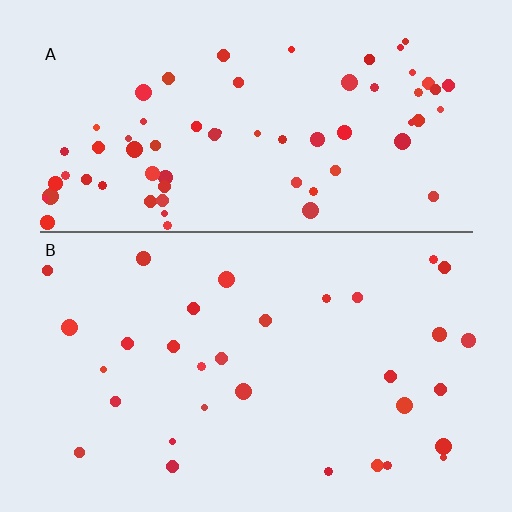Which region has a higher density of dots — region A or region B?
A (the top).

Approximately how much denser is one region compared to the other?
Approximately 2.2× — region A over region B.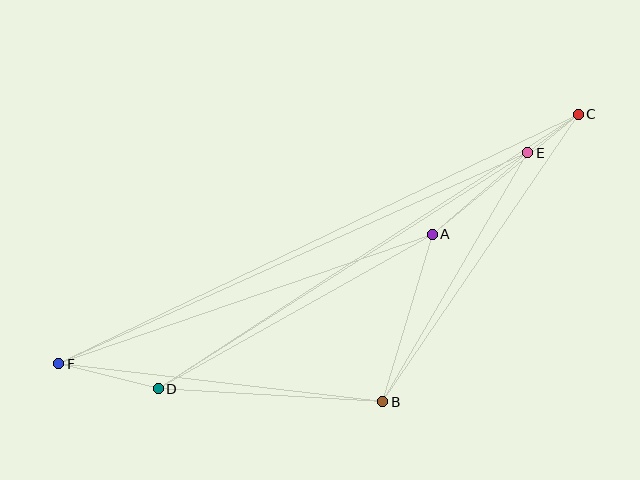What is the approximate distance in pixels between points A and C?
The distance between A and C is approximately 189 pixels.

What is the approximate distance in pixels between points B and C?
The distance between B and C is approximately 348 pixels.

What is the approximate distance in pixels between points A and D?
The distance between A and D is approximately 315 pixels.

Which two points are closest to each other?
Points C and E are closest to each other.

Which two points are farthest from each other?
Points C and F are farthest from each other.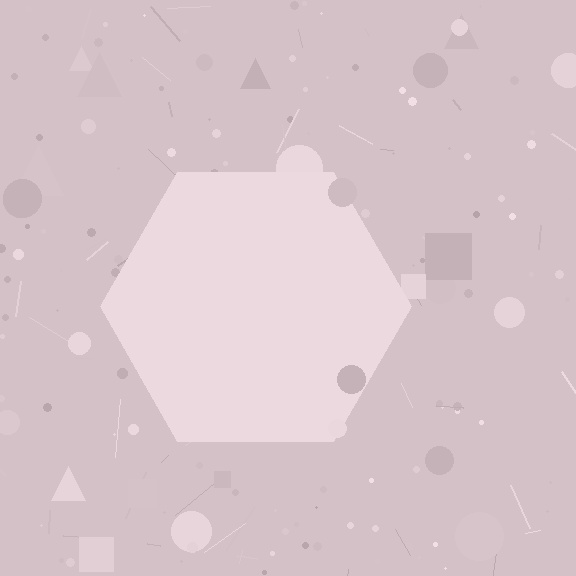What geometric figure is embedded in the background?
A hexagon is embedded in the background.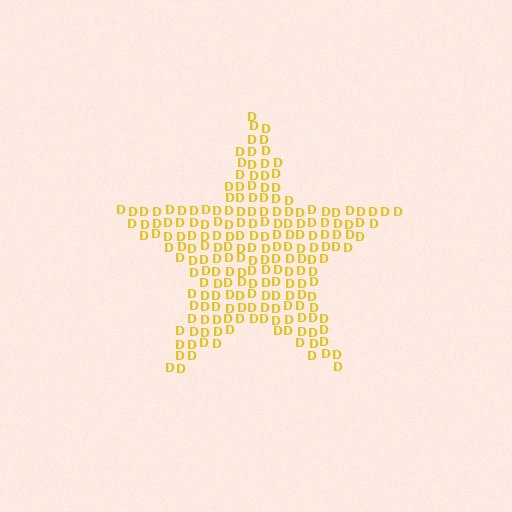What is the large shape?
The large shape is a star.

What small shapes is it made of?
It is made of small letter D's.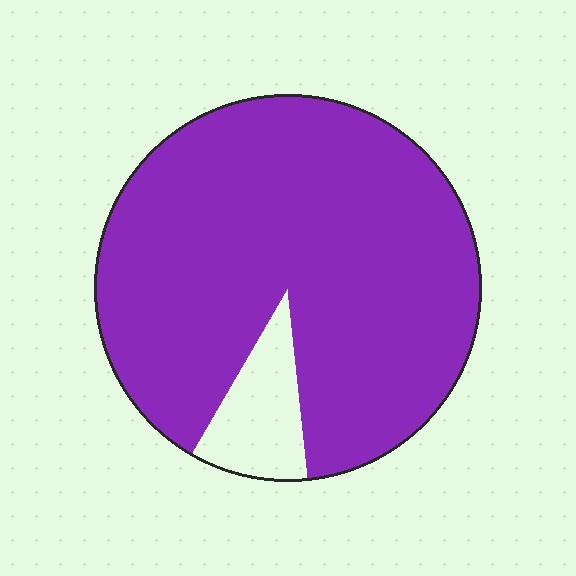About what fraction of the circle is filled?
About nine tenths (9/10).